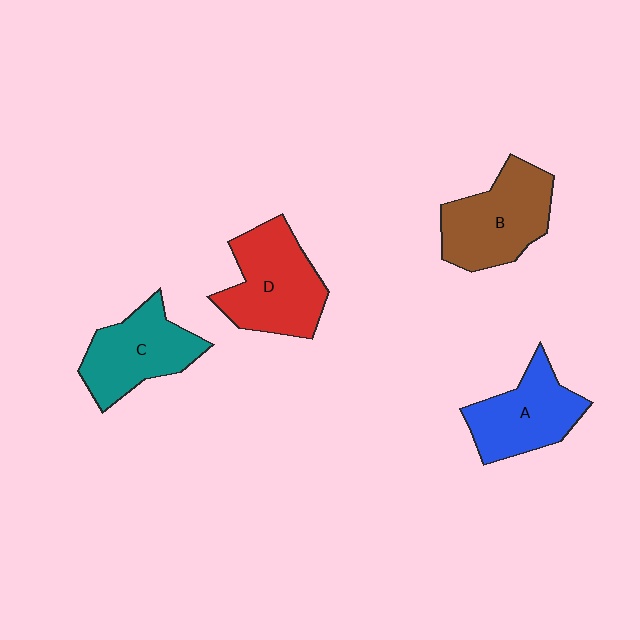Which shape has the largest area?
Shape D (red).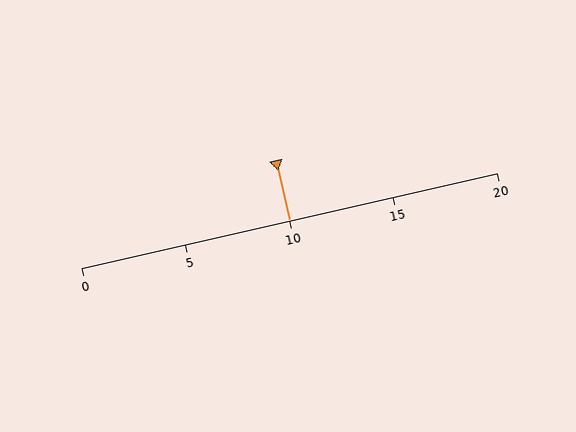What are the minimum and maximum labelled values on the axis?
The axis runs from 0 to 20.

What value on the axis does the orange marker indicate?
The marker indicates approximately 10.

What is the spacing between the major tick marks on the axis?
The major ticks are spaced 5 apart.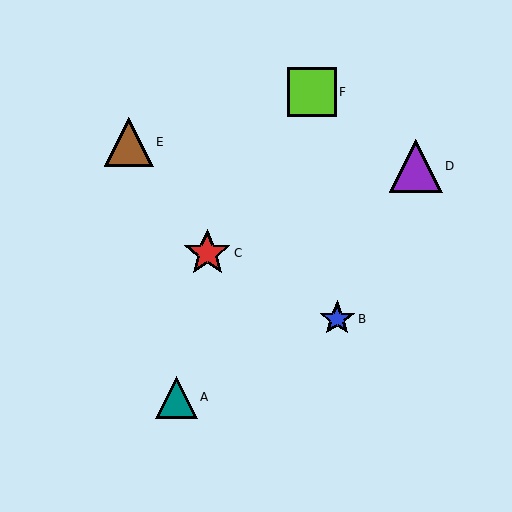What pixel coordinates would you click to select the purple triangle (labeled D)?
Click at (416, 166) to select the purple triangle D.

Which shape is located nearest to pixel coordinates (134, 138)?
The brown triangle (labeled E) at (129, 142) is nearest to that location.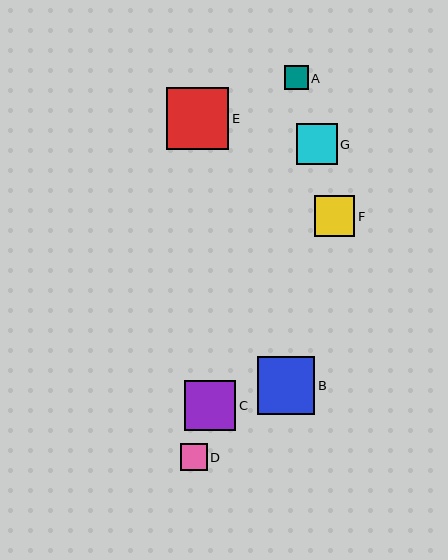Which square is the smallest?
Square A is the smallest with a size of approximately 24 pixels.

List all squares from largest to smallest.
From largest to smallest: E, B, C, G, F, D, A.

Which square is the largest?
Square E is the largest with a size of approximately 62 pixels.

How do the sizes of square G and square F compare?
Square G and square F are approximately the same size.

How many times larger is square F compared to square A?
Square F is approximately 1.7 times the size of square A.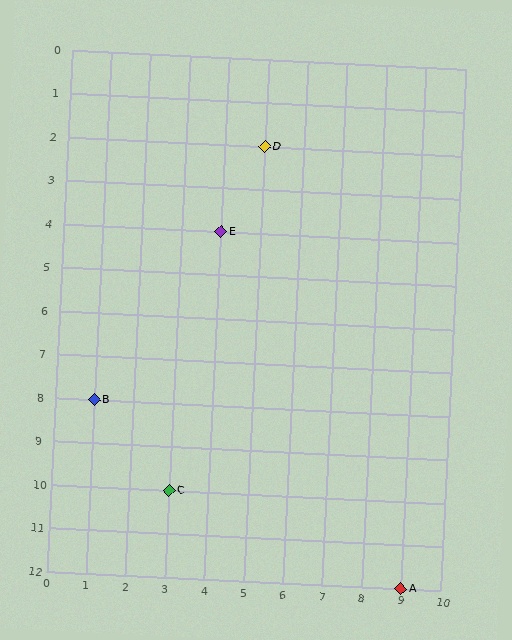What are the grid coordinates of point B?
Point B is at grid coordinates (1, 8).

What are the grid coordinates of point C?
Point C is at grid coordinates (3, 10).